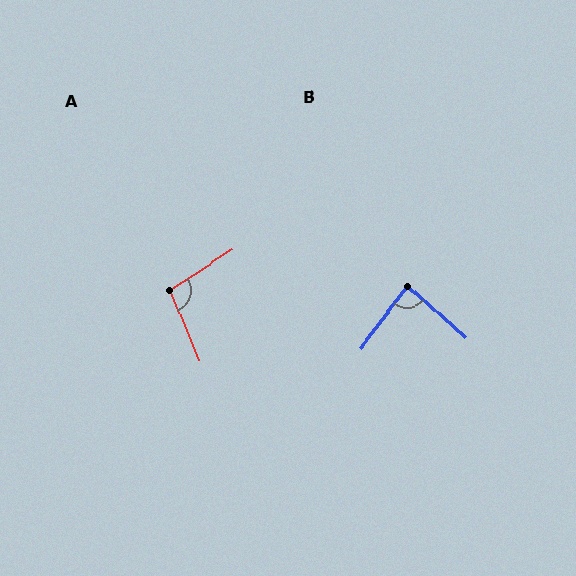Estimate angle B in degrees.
Approximately 85 degrees.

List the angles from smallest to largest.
B (85°), A (101°).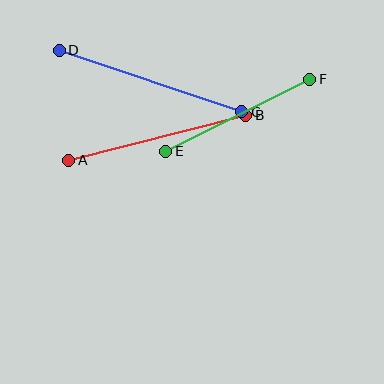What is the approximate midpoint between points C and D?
The midpoint is at approximately (150, 81) pixels.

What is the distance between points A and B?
The distance is approximately 183 pixels.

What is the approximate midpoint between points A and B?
The midpoint is at approximately (157, 138) pixels.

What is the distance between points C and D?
The distance is approximately 193 pixels.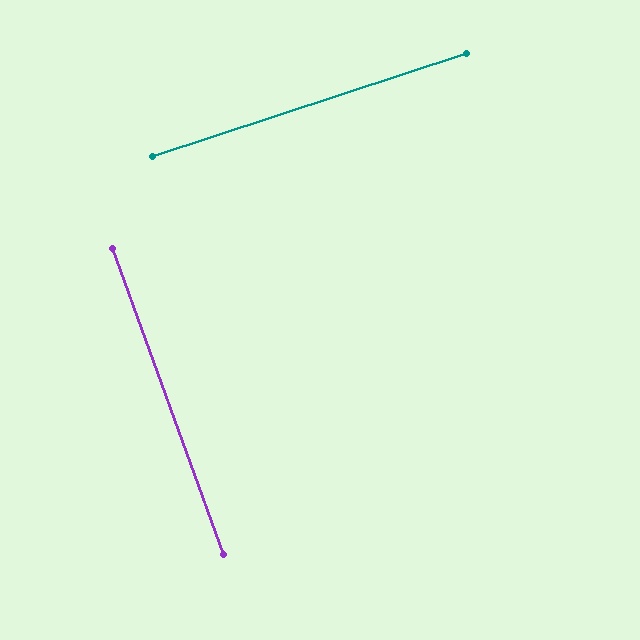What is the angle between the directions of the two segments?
Approximately 88 degrees.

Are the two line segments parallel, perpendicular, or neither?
Perpendicular — they meet at approximately 88°.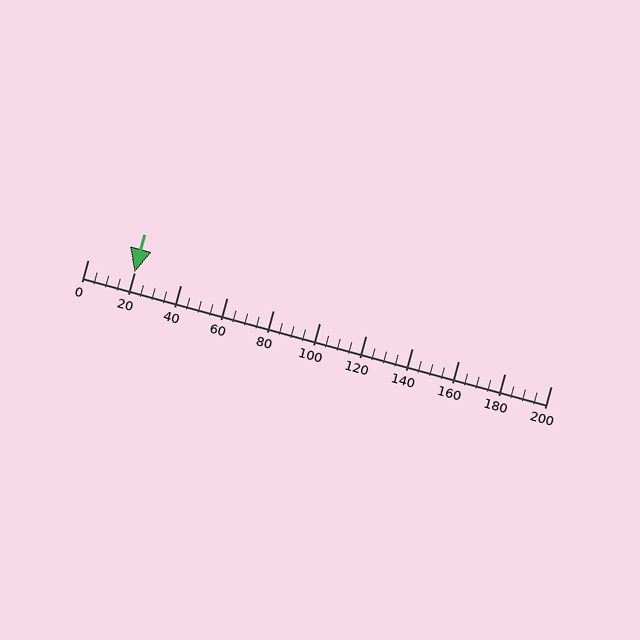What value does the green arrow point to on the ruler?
The green arrow points to approximately 20.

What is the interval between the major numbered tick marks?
The major tick marks are spaced 20 units apart.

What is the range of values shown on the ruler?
The ruler shows values from 0 to 200.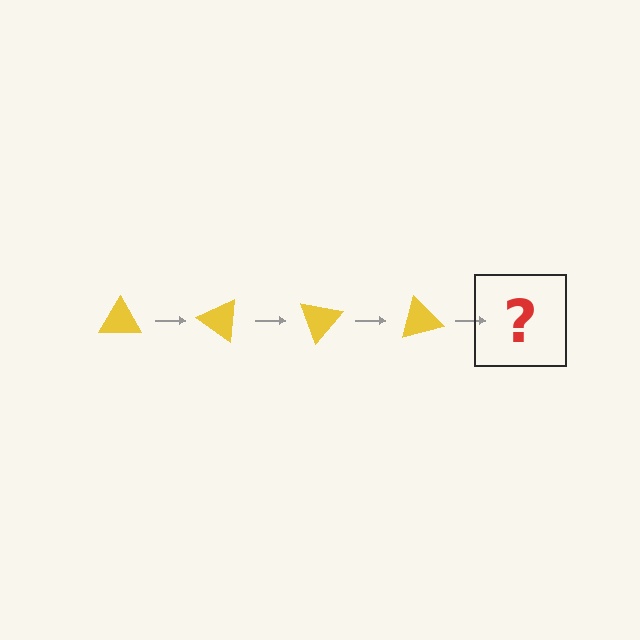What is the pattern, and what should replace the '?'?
The pattern is that the triangle rotates 35 degrees each step. The '?' should be a yellow triangle rotated 140 degrees.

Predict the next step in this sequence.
The next step is a yellow triangle rotated 140 degrees.